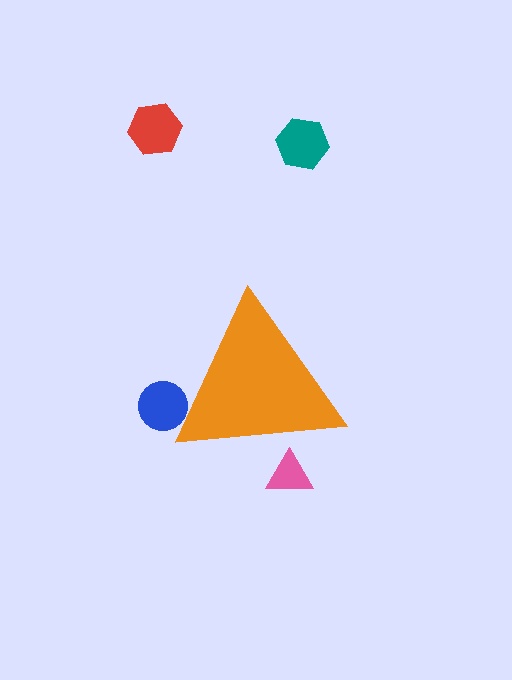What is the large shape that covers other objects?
An orange triangle.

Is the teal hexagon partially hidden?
No, the teal hexagon is fully visible.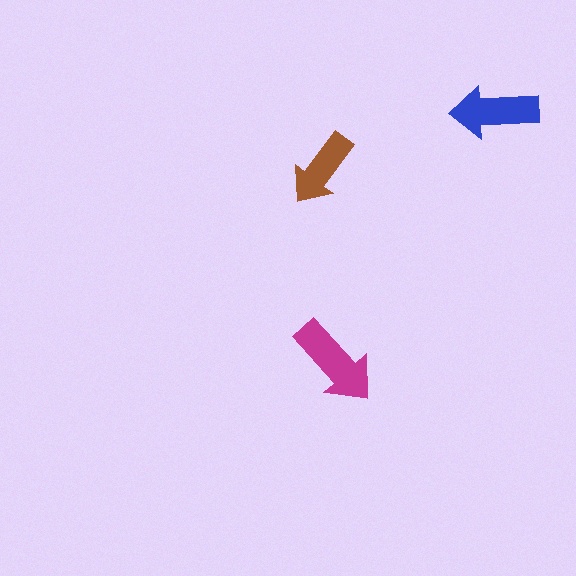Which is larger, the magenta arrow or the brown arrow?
The magenta one.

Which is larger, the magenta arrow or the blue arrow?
The magenta one.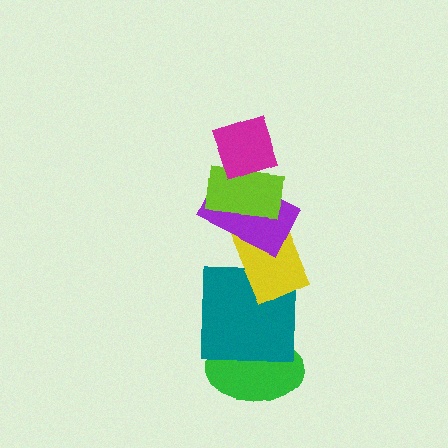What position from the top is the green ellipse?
The green ellipse is 6th from the top.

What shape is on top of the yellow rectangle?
The purple rectangle is on top of the yellow rectangle.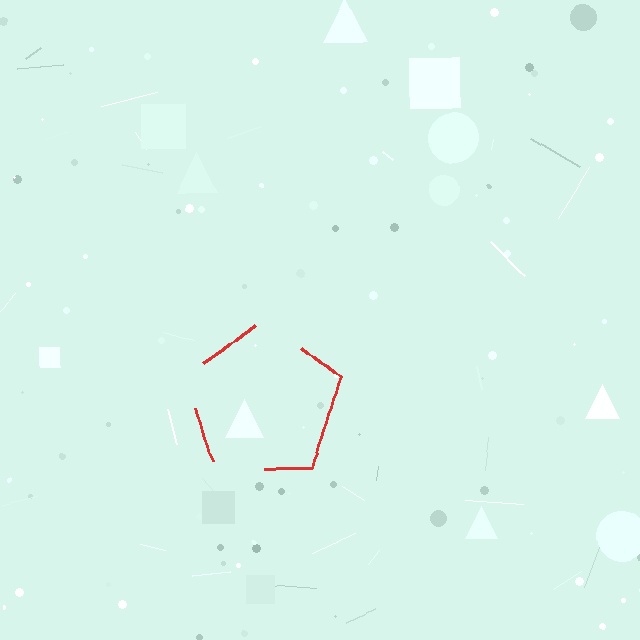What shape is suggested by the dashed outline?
The dashed outline suggests a pentagon.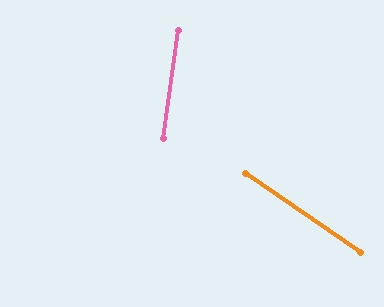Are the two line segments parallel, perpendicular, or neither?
Neither parallel nor perpendicular — they differ by about 63°.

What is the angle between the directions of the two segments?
Approximately 63 degrees.